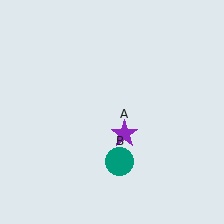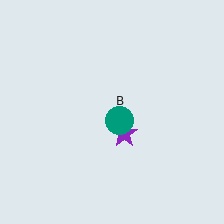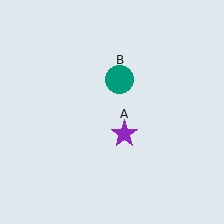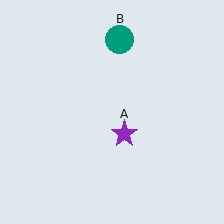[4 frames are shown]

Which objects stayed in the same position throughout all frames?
Purple star (object A) remained stationary.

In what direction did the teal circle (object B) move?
The teal circle (object B) moved up.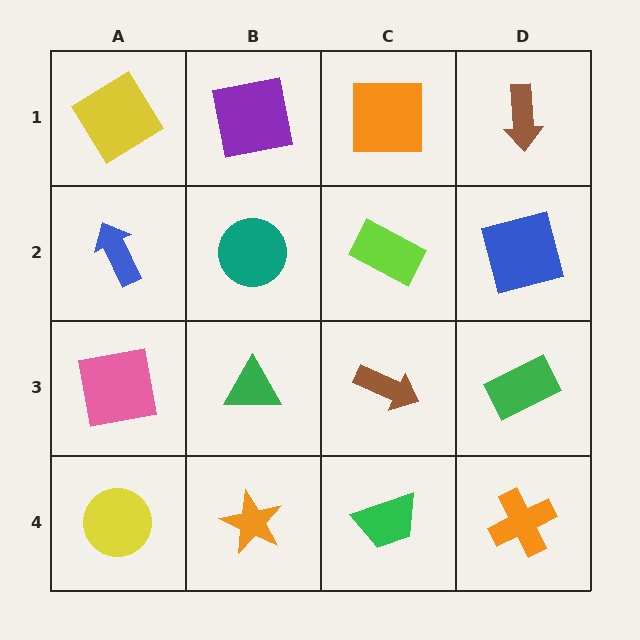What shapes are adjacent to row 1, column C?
A lime rectangle (row 2, column C), a purple square (row 1, column B), a brown arrow (row 1, column D).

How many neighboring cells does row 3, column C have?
4.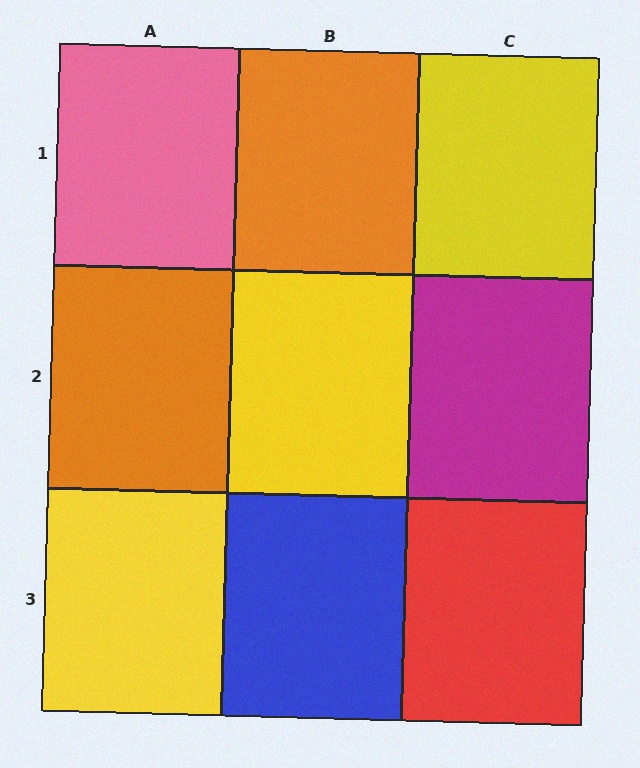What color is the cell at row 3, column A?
Yellow.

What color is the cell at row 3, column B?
Blue.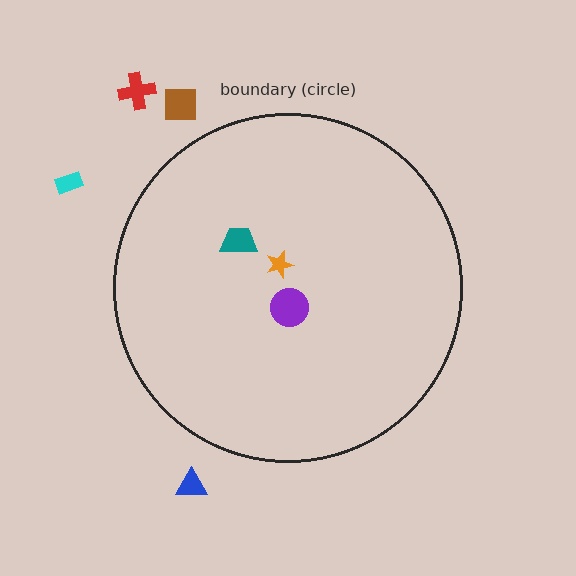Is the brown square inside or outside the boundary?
Outside.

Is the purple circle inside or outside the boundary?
Inside.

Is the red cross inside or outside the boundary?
Outside.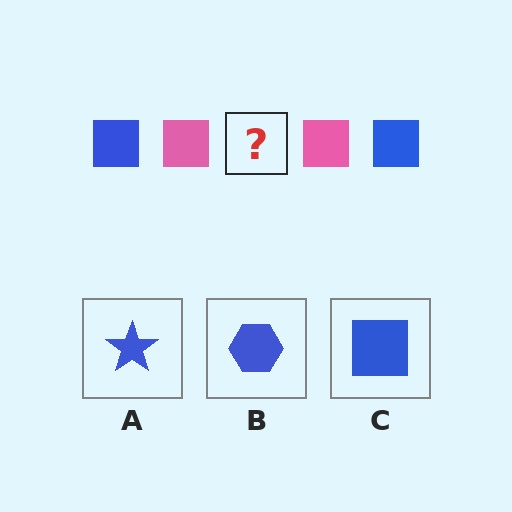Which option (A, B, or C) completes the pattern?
C.